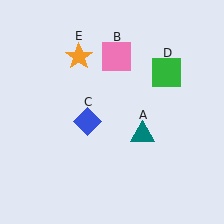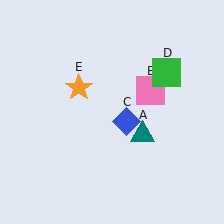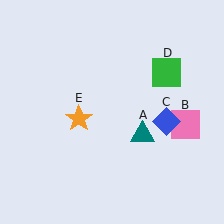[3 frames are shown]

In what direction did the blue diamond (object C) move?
The blue diamond (object C) moved right.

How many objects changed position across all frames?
3 objects changed position: pink square (object B), blue diamond (object C), orange star (object E).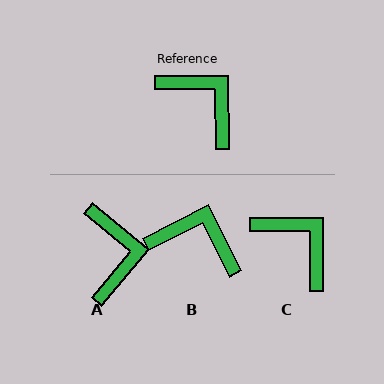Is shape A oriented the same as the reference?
No, it is off by about 40 degrees.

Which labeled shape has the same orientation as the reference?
C.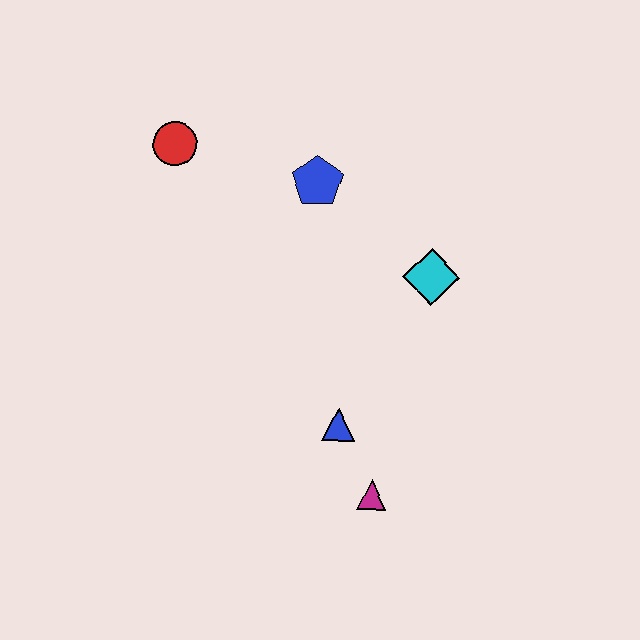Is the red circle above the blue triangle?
Yes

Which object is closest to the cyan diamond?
The blue pentagon is closest to the cyan diamond.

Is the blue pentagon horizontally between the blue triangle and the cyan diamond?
No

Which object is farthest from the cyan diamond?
The red circle is farthest from the cyan diamond.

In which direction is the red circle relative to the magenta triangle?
The red circle is above the magenta triangle.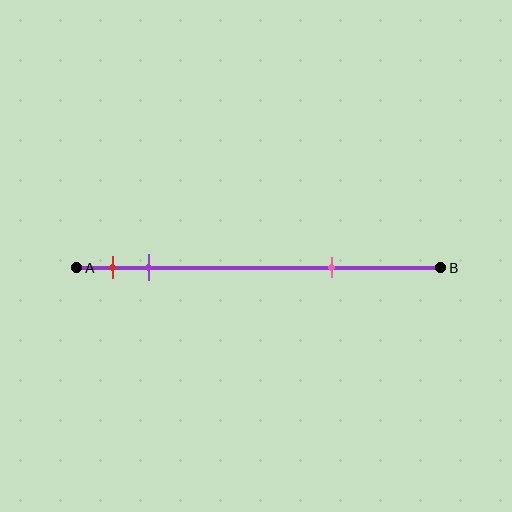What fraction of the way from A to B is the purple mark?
The purple mark is approximately 20% (0.2) of the way from A to B.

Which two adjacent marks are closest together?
The red and purple marks are the closest adjacent pair.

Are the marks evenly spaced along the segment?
No, the marks are not evenly spaced.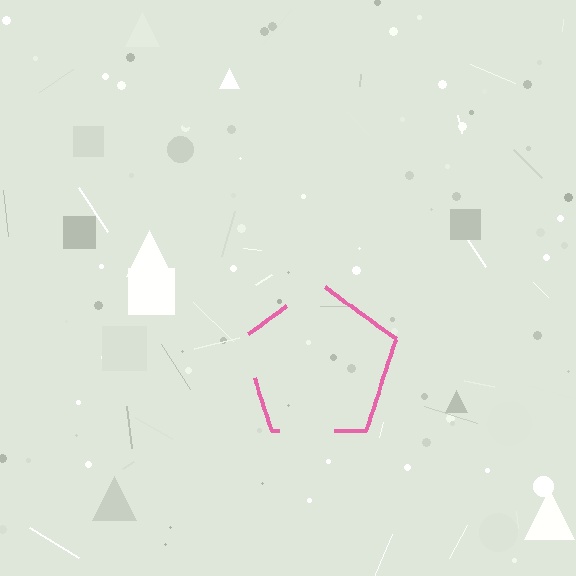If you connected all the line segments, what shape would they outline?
They would outline a pentagon.